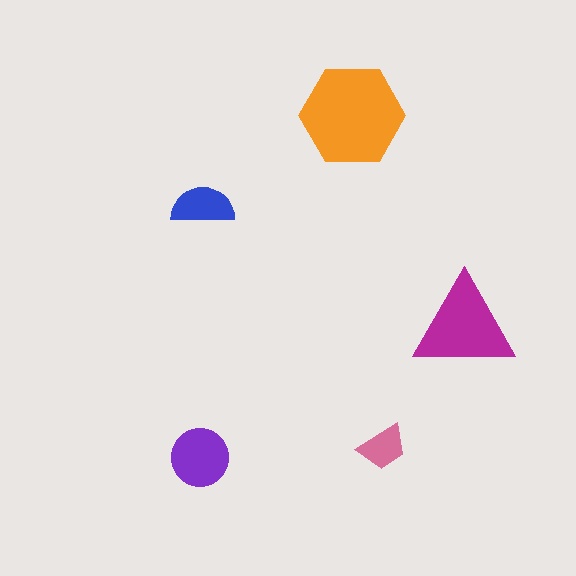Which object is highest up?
The orange hexagon is topmost.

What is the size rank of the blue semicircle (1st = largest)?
4th.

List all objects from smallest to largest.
The pink trapezoid, the blue semicircle, the purple circle, the magenta triangle, the orange hexagon.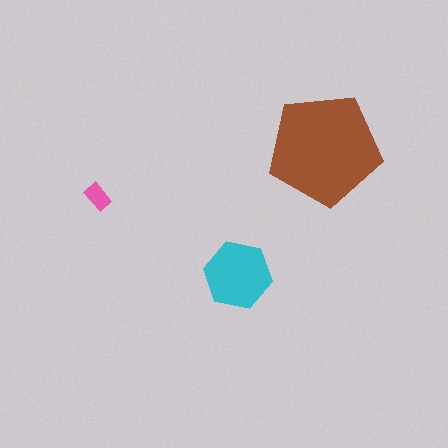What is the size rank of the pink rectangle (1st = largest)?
3rd.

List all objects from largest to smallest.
The brown pentagon, the cyan hexagon, the pink rectangle.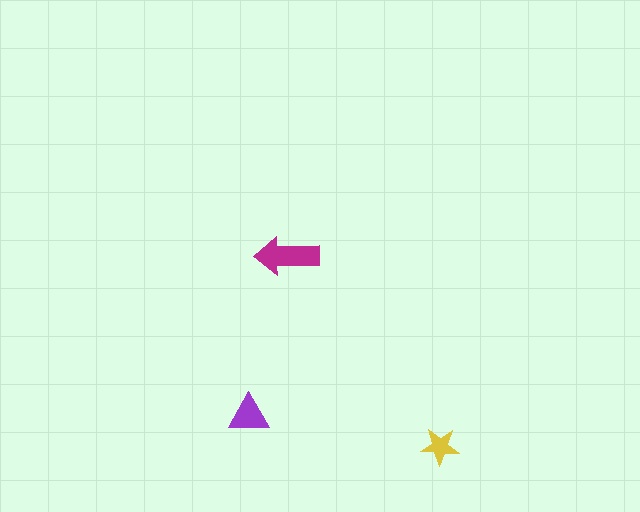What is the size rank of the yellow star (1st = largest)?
3rd.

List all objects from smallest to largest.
The yellow star, the purple triangle, the magenta arrow.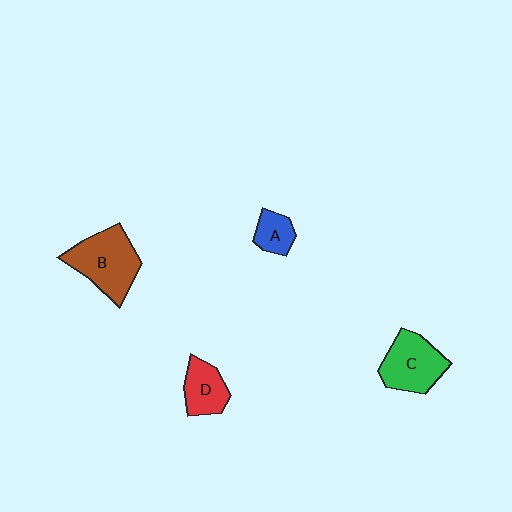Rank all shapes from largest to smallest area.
From largest to smallest: B (brown), C (green), D (red), A (blue).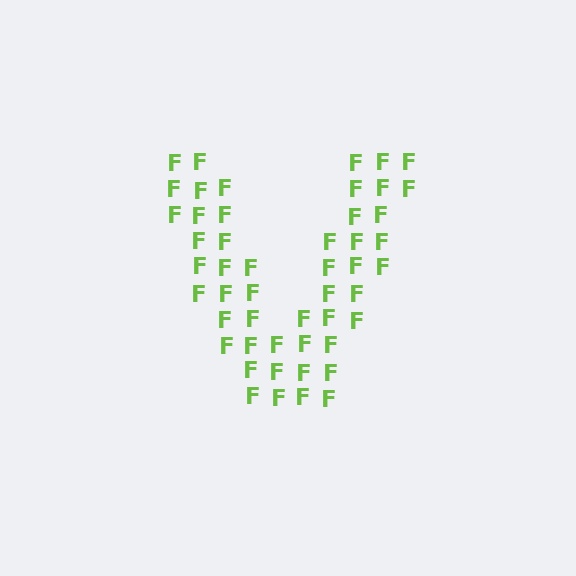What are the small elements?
The small elements are letter F's.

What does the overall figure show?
The overall figure shows the letter V.